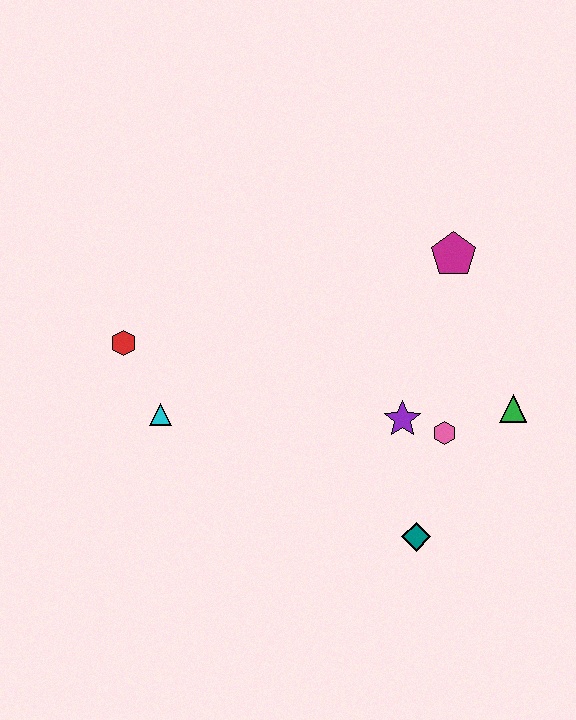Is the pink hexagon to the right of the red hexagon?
Yes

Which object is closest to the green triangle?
The pink hexagon is closest to the green triangle.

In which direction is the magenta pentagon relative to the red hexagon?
The magenta pentagon is to the right of the red hexagon.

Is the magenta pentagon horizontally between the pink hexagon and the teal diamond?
No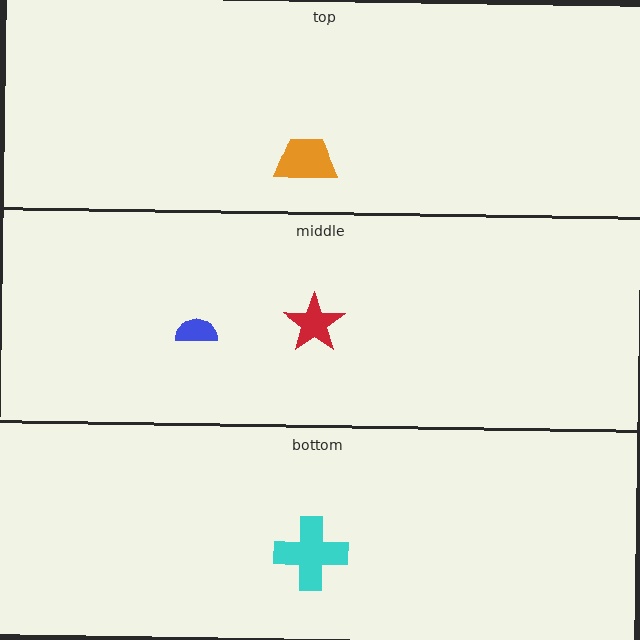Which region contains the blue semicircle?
The middle region.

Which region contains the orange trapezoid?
The top region.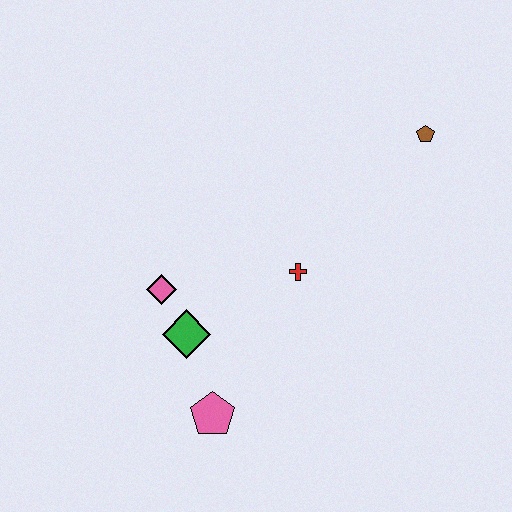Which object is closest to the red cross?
The green diamond is closest to the red cross.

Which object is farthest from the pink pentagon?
The brown pentagon is farthest from the pink pentagon.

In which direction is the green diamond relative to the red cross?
The green diamond is to the left of the red cross.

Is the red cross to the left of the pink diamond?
No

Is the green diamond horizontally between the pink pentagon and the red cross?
No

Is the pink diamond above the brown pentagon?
No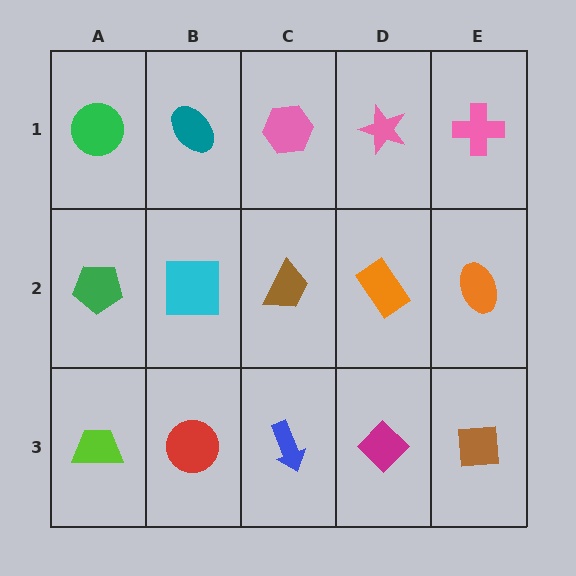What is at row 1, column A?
A green circle.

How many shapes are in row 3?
5 shapes.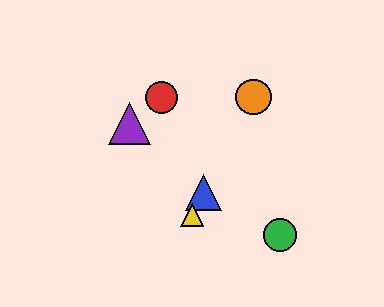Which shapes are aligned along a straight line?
The blue triangle, the yellow triangle, the orange circle are aligned along a straight line.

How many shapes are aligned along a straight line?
3 shapes (the blue triangle, the yellow triangle, the orange circle) are aligned along a straight line.